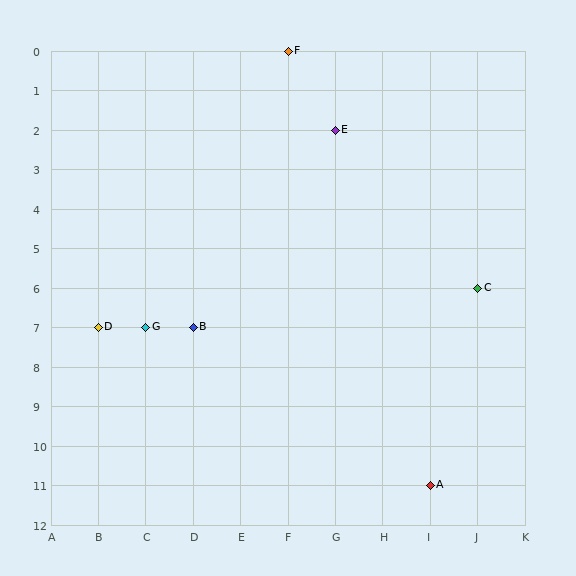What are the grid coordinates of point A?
Point A is at grid coordinates (I, 11).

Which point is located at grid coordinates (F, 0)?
Point F is at (F, 0).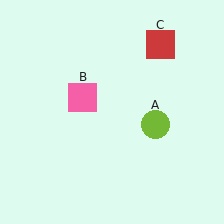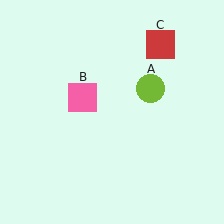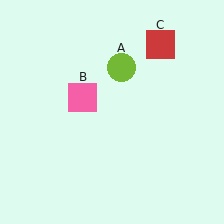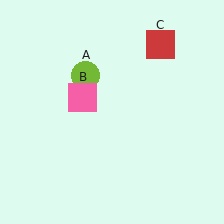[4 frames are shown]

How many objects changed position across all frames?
1 object changed position: lime circle (object A).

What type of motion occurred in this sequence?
The lime circle (object A) rotated counterclockwise around the center of the scene.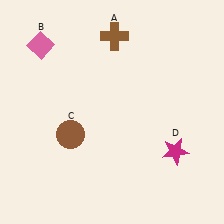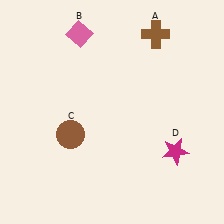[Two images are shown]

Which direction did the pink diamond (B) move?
The pink diamond (B) moved right.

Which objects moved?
The objects that moved are: the brown cross (A), the pink diamond (B).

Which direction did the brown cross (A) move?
The brown cross (A) moved right.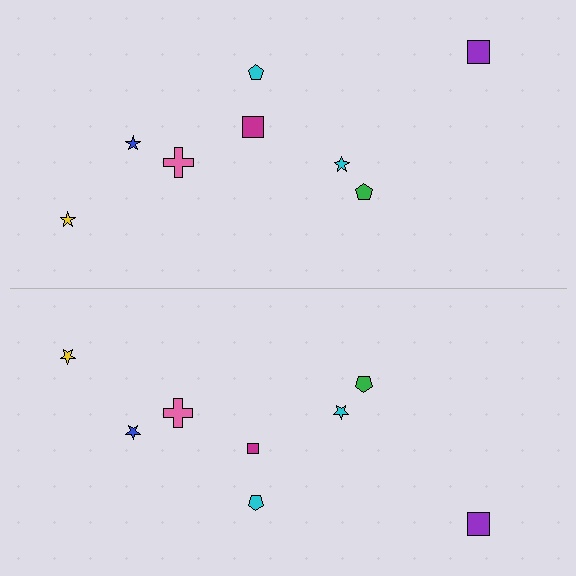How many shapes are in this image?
There are 16 shapes in this image.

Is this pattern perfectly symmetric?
No, the pattern is not perfectly symmetric. The magenta square on the bottom side has a different size than its mirror counterpart.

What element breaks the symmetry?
The magenta square on the bottom side has a different size than its mirror counterpart.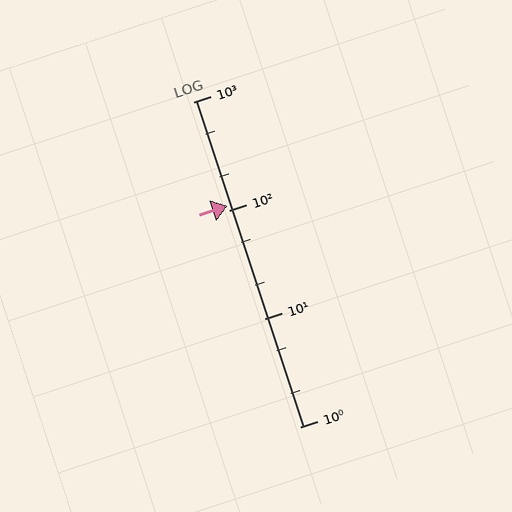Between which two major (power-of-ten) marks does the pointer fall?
The pointer is between 100 and 1000.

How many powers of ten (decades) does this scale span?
The scale spans 3 decades, from 1 to 1000.